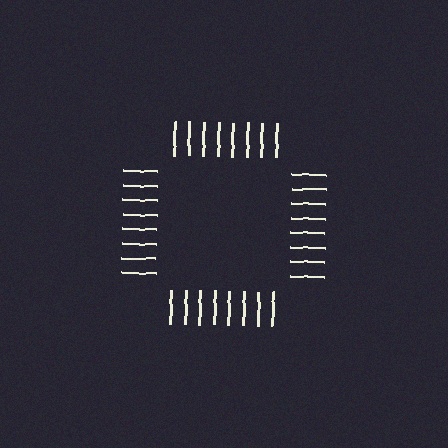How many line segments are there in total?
32 — 8 along each of the 4 edges.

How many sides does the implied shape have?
4 sides — the line-ends trace a square.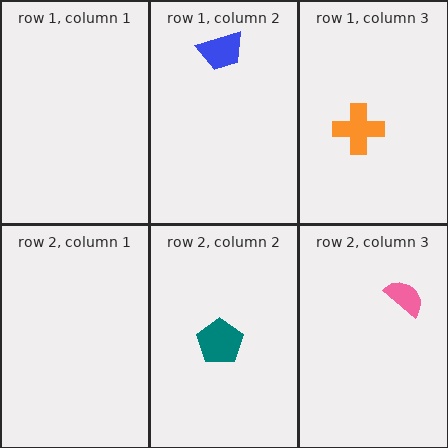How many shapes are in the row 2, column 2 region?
1.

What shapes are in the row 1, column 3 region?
The orange cross.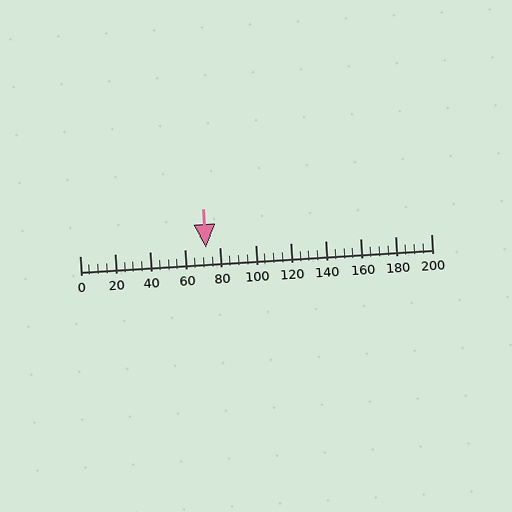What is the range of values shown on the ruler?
The ruler shows values from 0 to 200.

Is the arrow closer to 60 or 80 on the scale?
The arrow is closer to 80.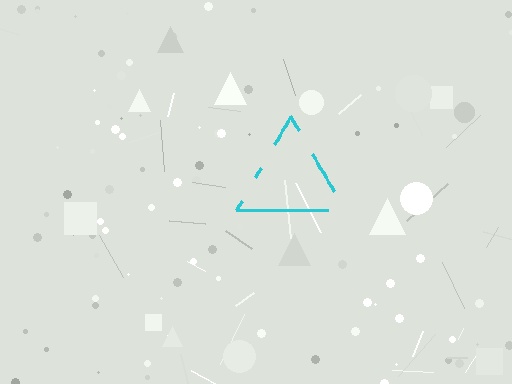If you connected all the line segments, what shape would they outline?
They would outline a triangle.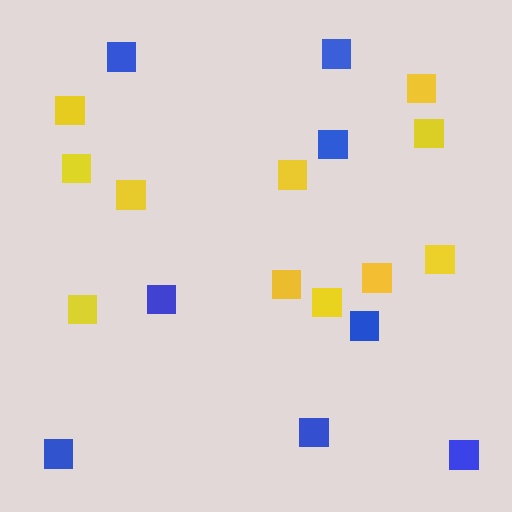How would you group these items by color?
There are 2 groups: one group of blue squares (8) and one group of yellow squares (11).